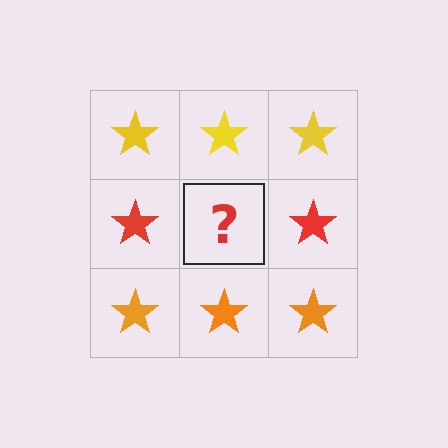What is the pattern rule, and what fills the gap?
The rule is that each row has a consistent color. The gap should be filled with a red star.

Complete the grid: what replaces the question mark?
The question mark should be replaced with a red star.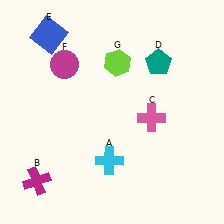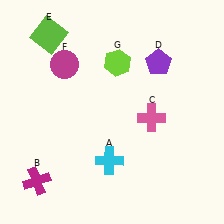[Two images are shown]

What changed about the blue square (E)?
In Image 1, E is blue. In Image 2, it changed to lime.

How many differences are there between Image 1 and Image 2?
There are 2 differences between the two images.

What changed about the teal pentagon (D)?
In Image 1, D is teal. In Image 2, it changed to purple.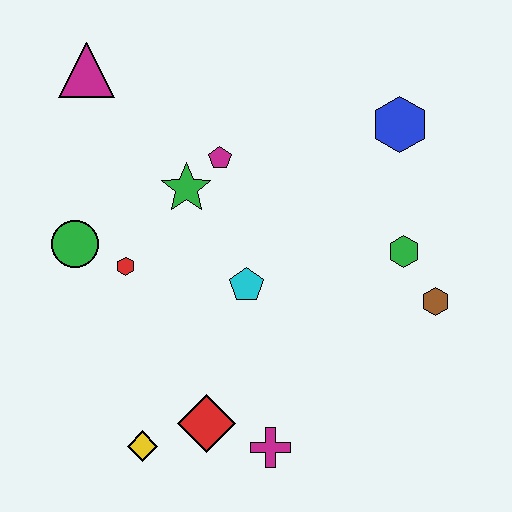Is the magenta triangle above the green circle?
Yes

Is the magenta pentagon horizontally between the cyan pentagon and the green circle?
Yes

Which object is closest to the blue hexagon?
The green hexagon is closest to the blue hexagon.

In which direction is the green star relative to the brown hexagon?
The green star is to the left of the brown hexagon.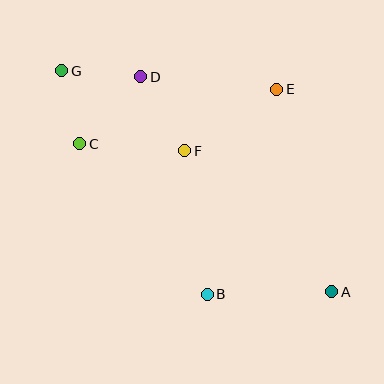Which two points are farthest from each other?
Points A and G are farthest from each other.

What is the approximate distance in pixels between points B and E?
The distance between B and E is approximately 216 pixels.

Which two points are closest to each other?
Points C and G are closest to each other.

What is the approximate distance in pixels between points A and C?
The distance between A and C is approximately 292 pixels.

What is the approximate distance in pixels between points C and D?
The distance between C and D is approximately 90 pixels.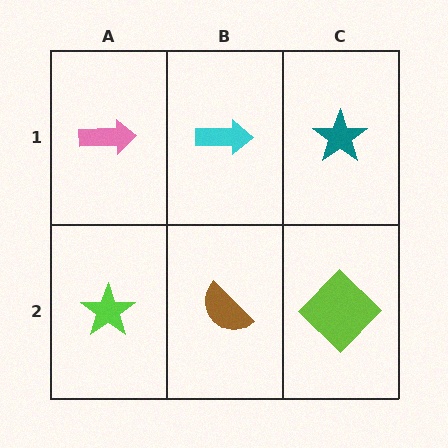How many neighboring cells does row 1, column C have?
2.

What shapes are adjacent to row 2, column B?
A cyan arrow (row 1, column B), a lime star (row 2, column A), a lime diamond (row 2, column C).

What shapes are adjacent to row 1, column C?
A lime diamond (row 2, column C), a cyan arrow (row 1, column B).